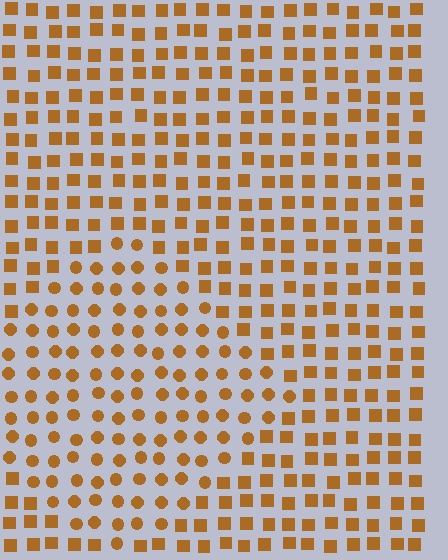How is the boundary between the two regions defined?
The boundary is defined by a change in element shape: circles inside vs. squares outside. All elements share the same color and spacing.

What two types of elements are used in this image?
The image uses circles inside the diamond region and squares outside it.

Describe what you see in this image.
The image is filled with small brown elements arranged in a uniform grid. A diamond-shaped region contains circles, while the surrounding area contains squares. The boundary is defined purely by the change in element shape.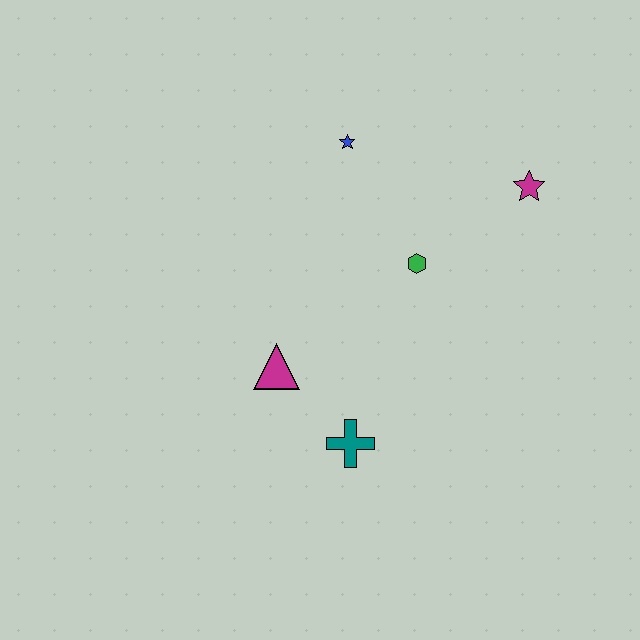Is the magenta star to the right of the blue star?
Yes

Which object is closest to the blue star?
The green hexagon is closest to the blue star.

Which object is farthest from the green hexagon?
The teal cross is farthest from the green hexagon.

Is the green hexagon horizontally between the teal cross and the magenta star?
Yes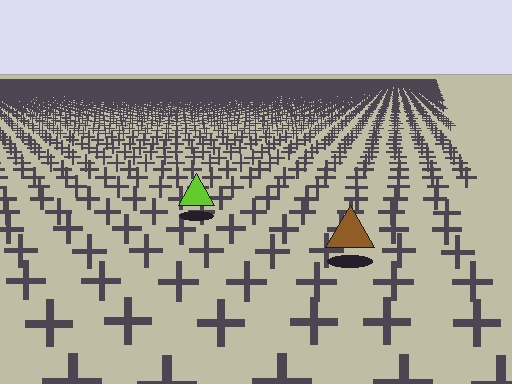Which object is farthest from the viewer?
The lime triangle is farthest from the viewer. It appears smaller and the ground texture around it is denser.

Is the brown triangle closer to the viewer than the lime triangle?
Yes. The brown triangle is closer — you can tell from the texture gradient: the ground texture is coarser near it.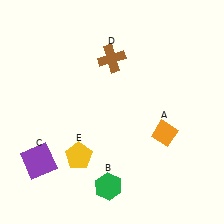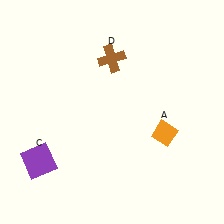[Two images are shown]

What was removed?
The green hexagon (B), the yellow pentagon (E) were removed in Image 2.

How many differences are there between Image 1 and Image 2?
There are 2 differences between the two images.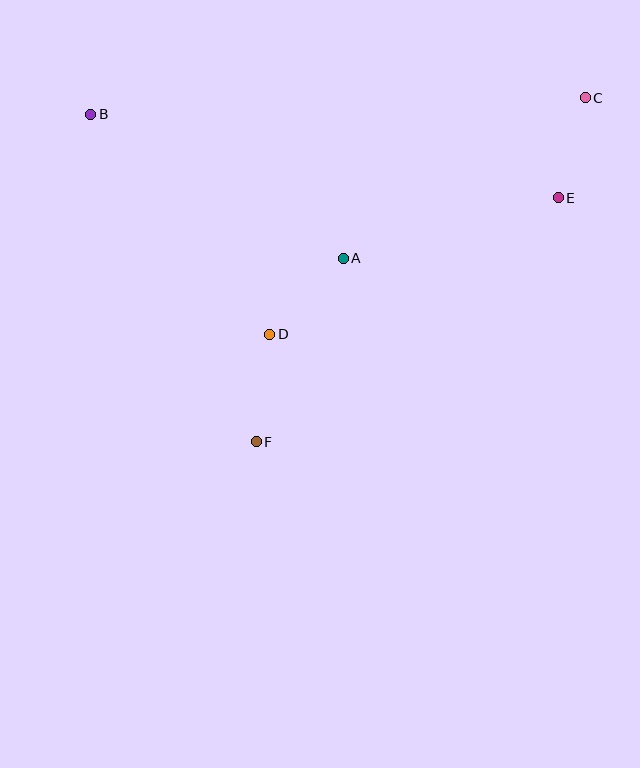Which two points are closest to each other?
Points C and E are closest to each other.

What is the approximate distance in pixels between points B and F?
The distance between B and F is approximately 367 pixels.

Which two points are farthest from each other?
Points B and C are farthest from each other.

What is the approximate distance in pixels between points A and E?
The distance between A and E is approximately 223 pixels.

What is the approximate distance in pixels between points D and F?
The distance between D and F is approximately 108 pixels.